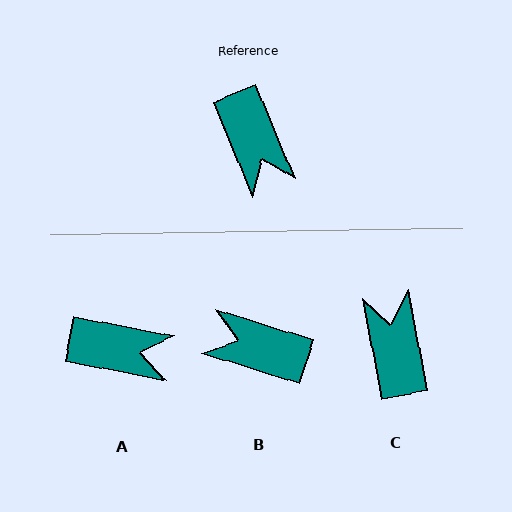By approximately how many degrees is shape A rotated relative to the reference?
Approximately 56 degrees counter-clockwise.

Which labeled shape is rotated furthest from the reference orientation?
C, about 168 degrees away.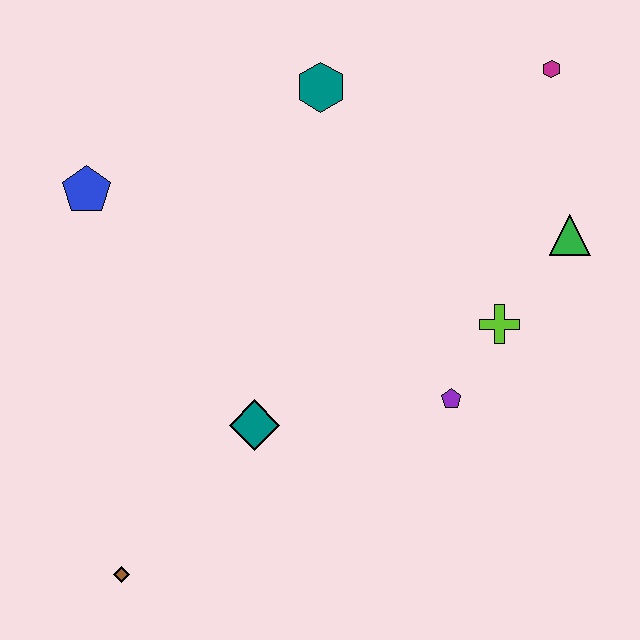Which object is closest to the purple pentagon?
The lime cross is closest to the purple pentagon.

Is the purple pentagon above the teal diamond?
Yes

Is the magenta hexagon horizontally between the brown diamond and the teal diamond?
No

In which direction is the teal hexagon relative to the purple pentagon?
The teal hexagon is above the purple pentagon.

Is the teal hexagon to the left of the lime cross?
Yes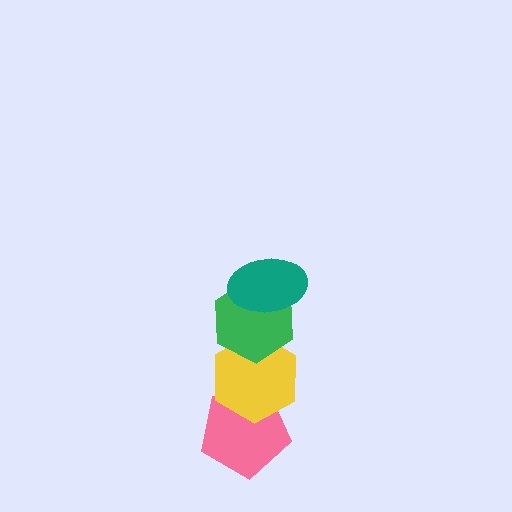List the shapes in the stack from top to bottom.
From top to bottom: the teal ellipse, the green hexagon, the yellow hexagon, the pink pentagon.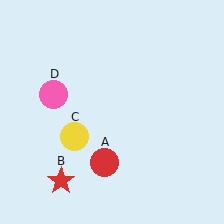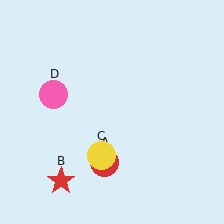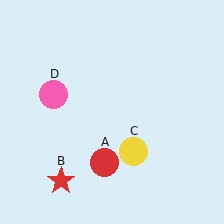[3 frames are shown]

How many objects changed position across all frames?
1 object changed position: yellow circle (object C).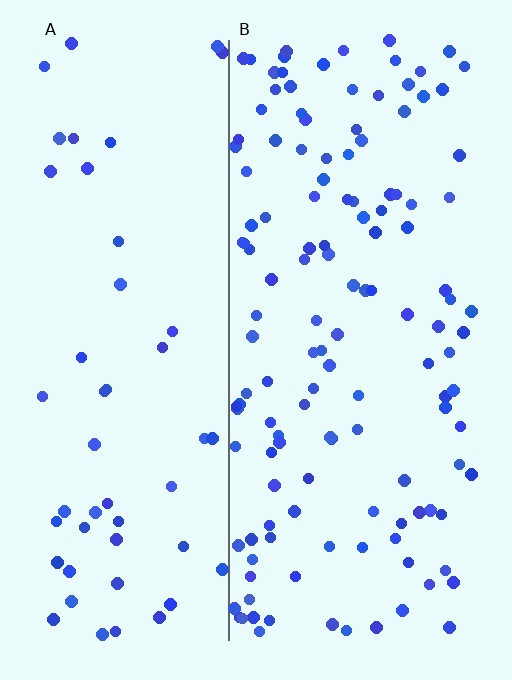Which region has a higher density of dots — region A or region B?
B (the right).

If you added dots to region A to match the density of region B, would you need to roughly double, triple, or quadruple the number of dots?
Approximately triple.